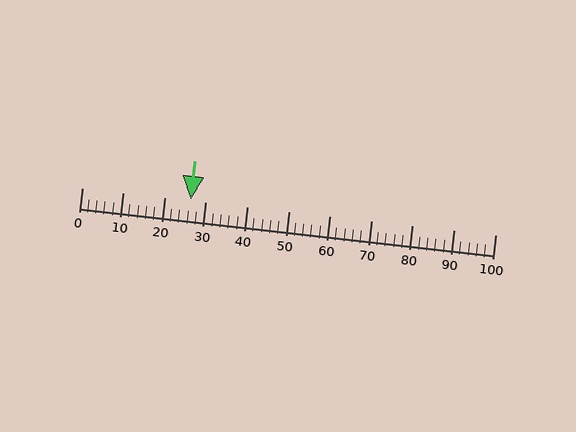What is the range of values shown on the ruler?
The ruler shows values from 0 to 100.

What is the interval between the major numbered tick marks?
The major tick marks are spaced 10 units apart.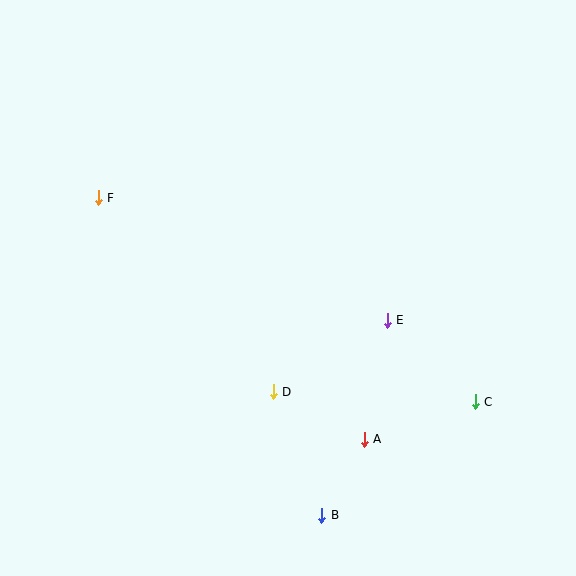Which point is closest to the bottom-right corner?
Point C is closest to the bottom-right corner.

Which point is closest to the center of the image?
Point E at (387, 320) is closest to the center.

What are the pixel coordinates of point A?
Point A is at (364, 439).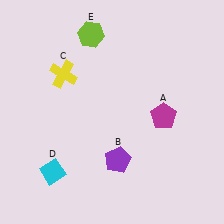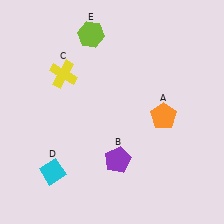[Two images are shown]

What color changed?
The pentagon (A) changed from magenta in Image 1 to orange in Image 2.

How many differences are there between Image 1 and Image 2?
There is 1 difference between the two images.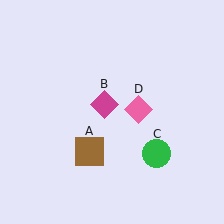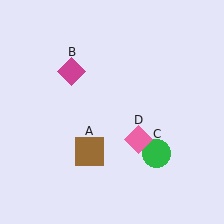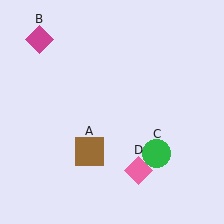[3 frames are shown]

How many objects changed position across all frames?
2 objects changed position: magenta diamond (object B), pink diamond (object D).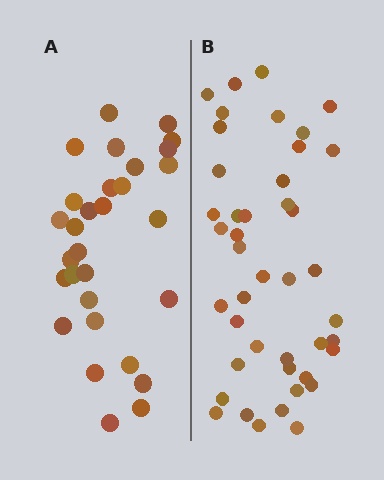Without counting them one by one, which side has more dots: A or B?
Region B (the right region) has more dots.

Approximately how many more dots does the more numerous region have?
Region B has approximately 15 more dots than region A.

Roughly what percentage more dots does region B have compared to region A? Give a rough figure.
About 45% more.